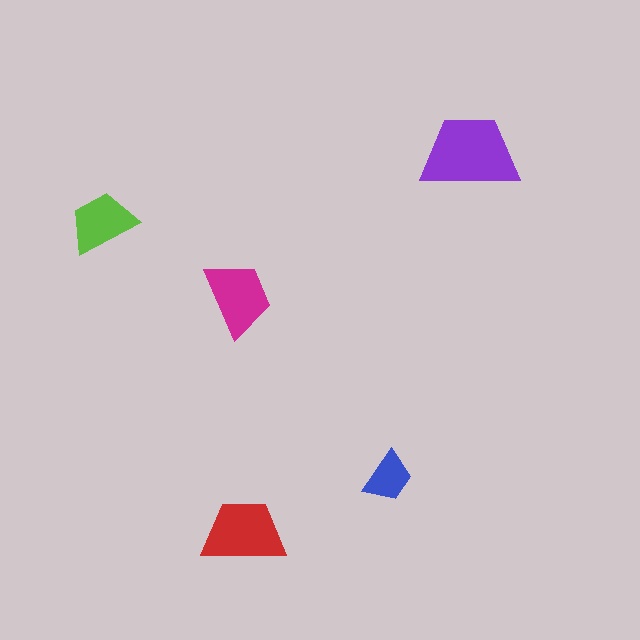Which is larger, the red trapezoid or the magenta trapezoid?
The red one.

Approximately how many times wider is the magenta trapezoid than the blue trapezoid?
About 1.5 times wider.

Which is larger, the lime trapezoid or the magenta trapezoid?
The magenta one.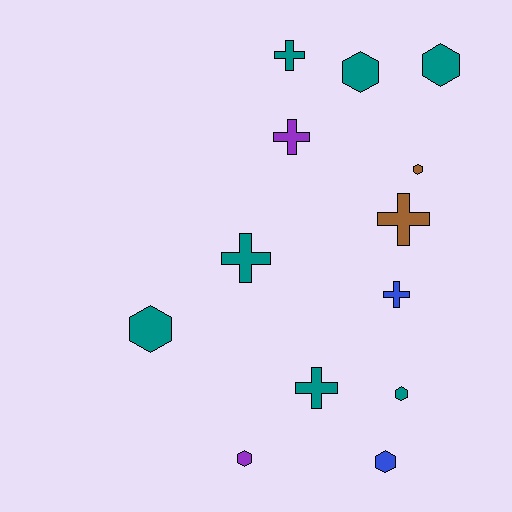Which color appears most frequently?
Teal, with 7 objects.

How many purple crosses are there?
There is 1 purple cross.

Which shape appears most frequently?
Hexagon, with 7 objects.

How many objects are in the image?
There are 13 objects.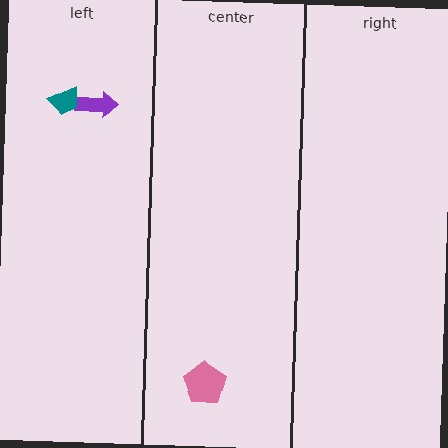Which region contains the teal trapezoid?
The left region.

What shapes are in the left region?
The purple arrow, the teal trapezoid.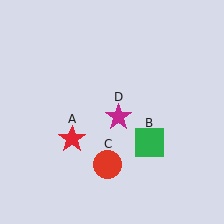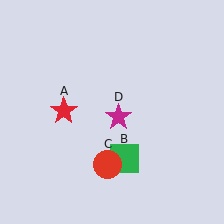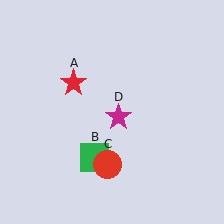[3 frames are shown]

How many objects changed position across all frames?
2 objects changed position: red star (object A), green square (object B).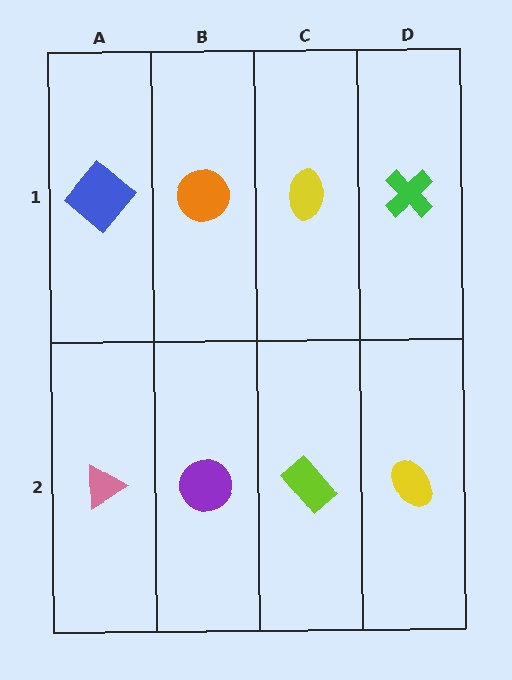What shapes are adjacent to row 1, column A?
A pink triangle (row 2, column A), an orange circle (row 1, column B).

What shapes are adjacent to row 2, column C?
A yellow ellipse (row 1, column C), a purple circle (row 2, column B), a yellow ellipse (row 2, column D).